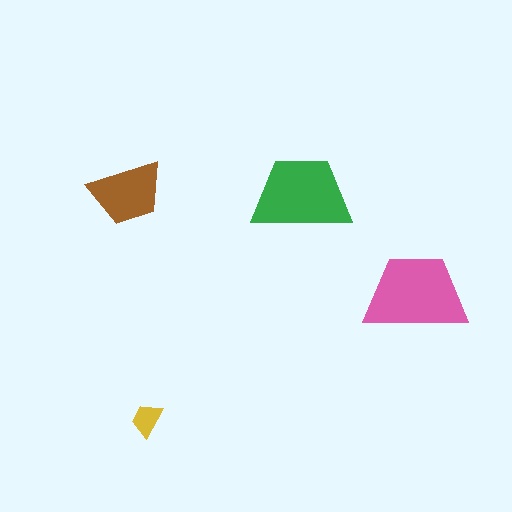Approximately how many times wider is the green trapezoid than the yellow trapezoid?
About 3 times wider.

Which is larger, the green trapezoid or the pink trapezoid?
The pink one.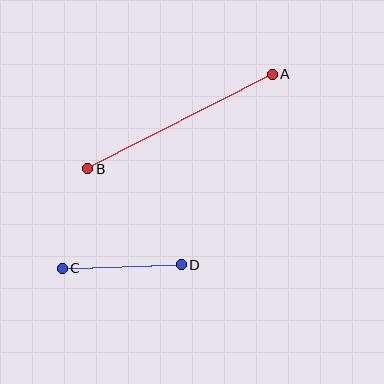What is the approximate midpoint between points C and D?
The midpoint is at approximately (122, 267) pixels.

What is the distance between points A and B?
The distance is approximately 207 pixels.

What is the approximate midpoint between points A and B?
The midpoint is at approximately (180, 122) pixels.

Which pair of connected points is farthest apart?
Points A and B are farthest apart.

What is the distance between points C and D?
The distance is approximately 119 pixels.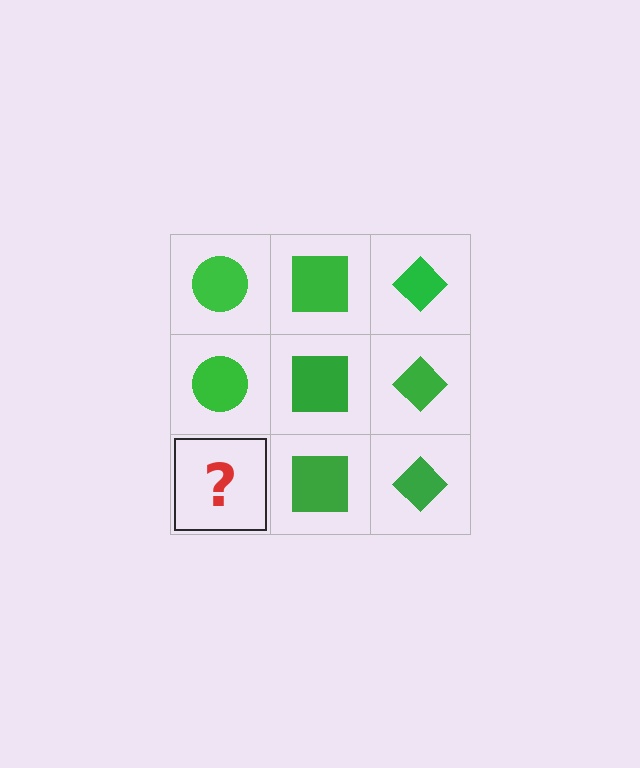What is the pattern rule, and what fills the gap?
The rule is that each column has a consistent shape. The gap should be filled with a green circle.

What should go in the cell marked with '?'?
The missing cell should contain a green circle.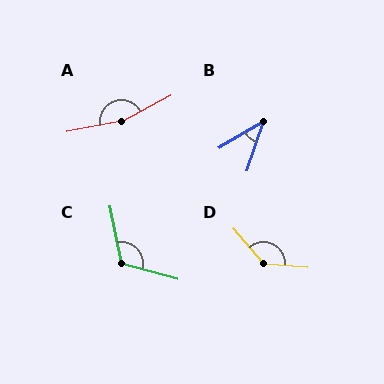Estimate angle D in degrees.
Approximately 135 degrees.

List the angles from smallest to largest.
B (41°), C (117°), D (135°), A (163°).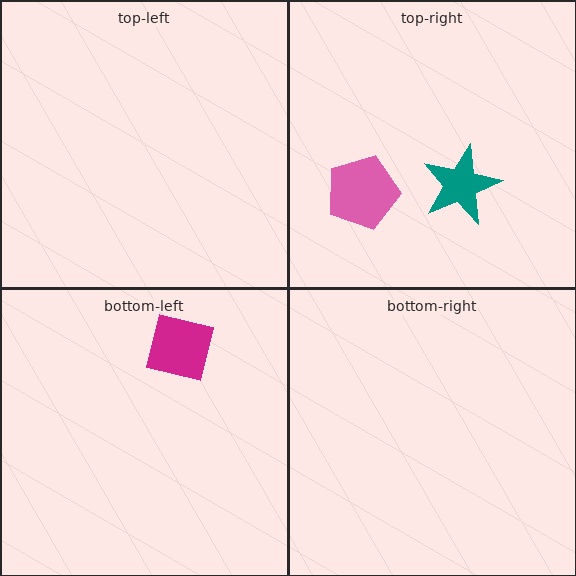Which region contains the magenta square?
The bottom-left region.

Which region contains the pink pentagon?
The top-right region.